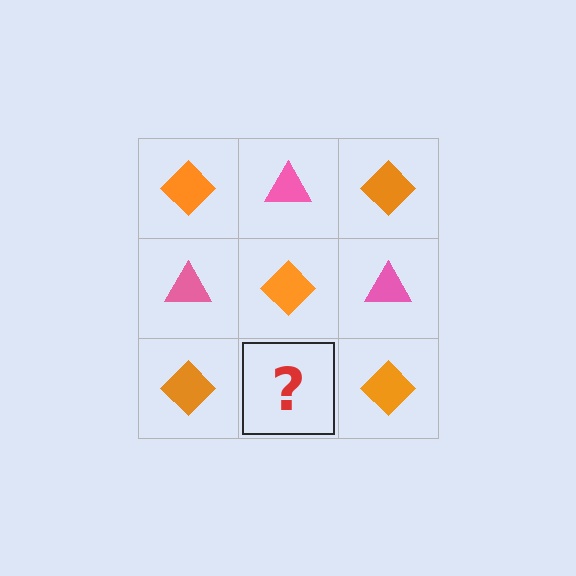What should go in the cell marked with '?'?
The missing cell should contain a pink triangle.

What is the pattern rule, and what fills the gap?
The rule is that it alternates orange diamond and pink triangle in a checkerboard pattern. The gap should be filled with a pink triangle.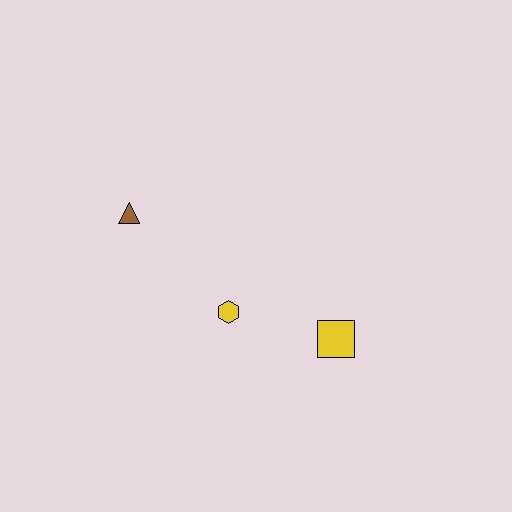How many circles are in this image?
There are no circles.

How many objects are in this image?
There are 3 objects.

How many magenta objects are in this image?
There are no magenta objects.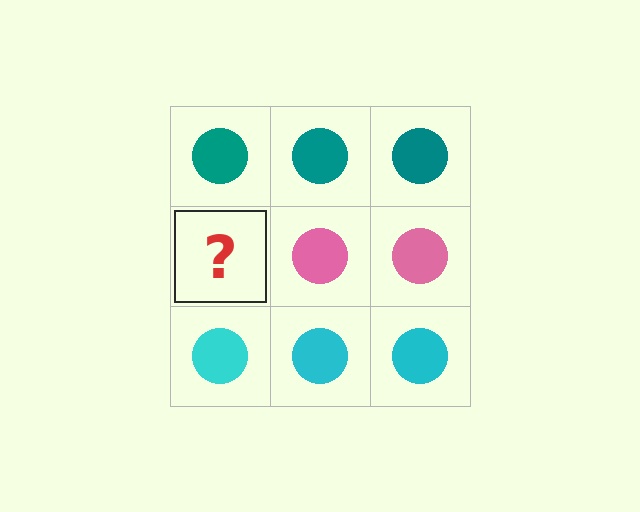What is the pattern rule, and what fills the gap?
The rule is that each row has a consistent color. The gap should be filled with a pink circle.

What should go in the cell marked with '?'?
The missing cell should contain a pink circle.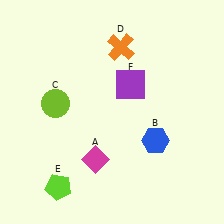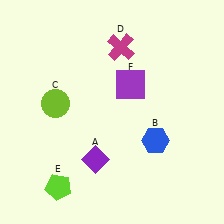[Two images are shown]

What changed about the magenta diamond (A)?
In Image 1, A is magenta. In Image 2, it changed to purple.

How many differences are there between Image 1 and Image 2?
There are 2 differences between the two images.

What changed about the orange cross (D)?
In Image 1, D is orange. In Image 2, it changed to magenta.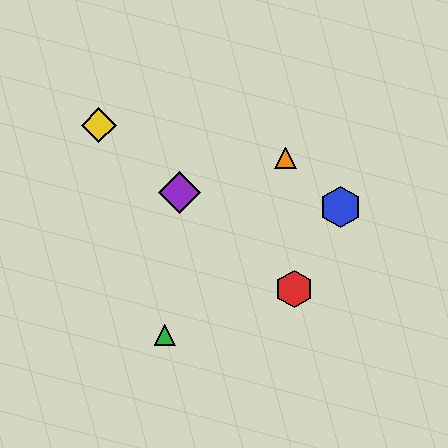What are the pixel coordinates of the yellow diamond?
The yellow diamond is at (99, 125).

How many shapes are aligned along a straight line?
3 shapes (the red hexagon, the yellow diamond, the purple diamond) are aligned along a straight line.